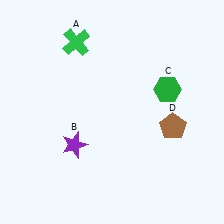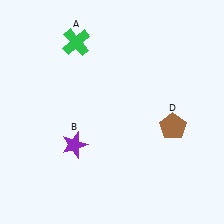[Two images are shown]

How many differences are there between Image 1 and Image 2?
There is 1 difference between the two images.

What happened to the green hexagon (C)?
The green hexagon (C) was removed in Image 2. It was in the top-right area of Image 1.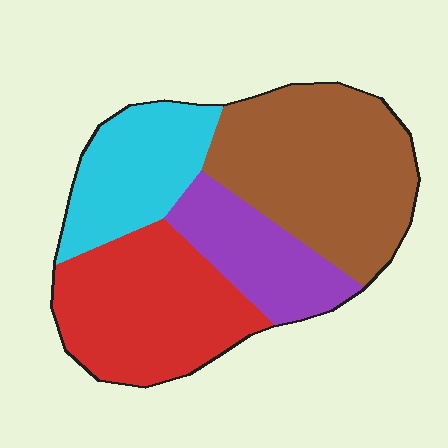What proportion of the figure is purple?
Purple covers about 15% of the figure.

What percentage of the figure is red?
Red takes up between a sixth and a third of the figure.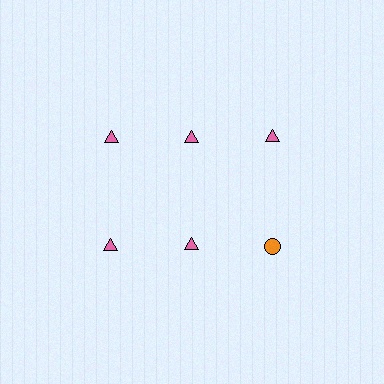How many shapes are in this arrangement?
There are 6 shapes arranged in a grid pattern.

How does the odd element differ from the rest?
It differs in both color (orange instead of pink) and shape (circle instead of triangle).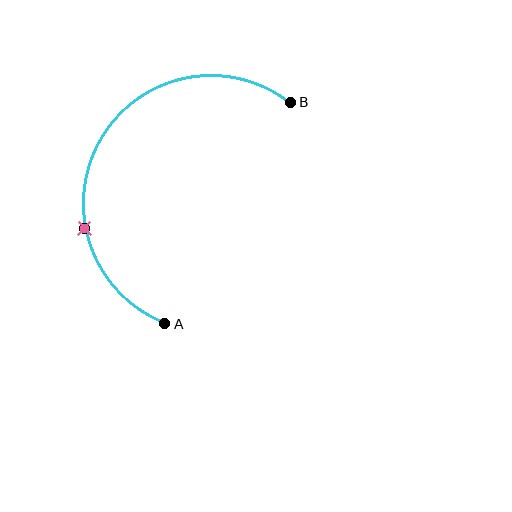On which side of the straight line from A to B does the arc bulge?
The arc bulges to the left of the straight line connecting A and B.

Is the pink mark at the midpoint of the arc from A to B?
No. The pink mark lies on the arc but is closer to endpoint A. The arc midpoint would be at the point on the curve equidistant along the arc from both A and B.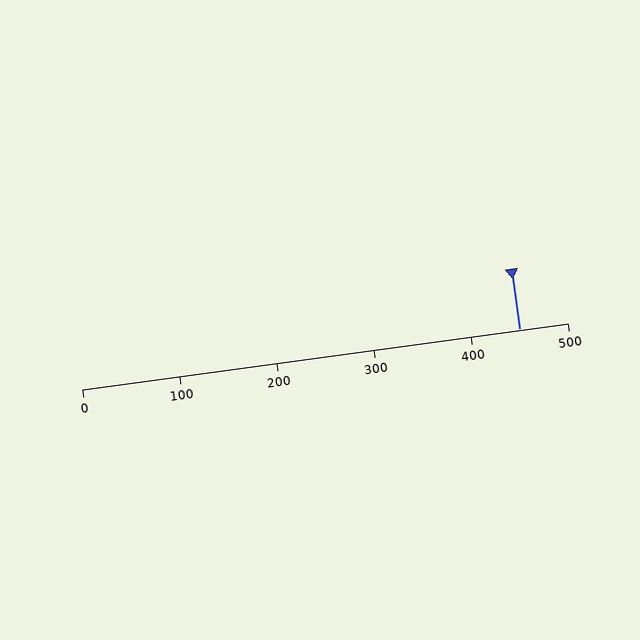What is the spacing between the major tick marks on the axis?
The major ticks are spaced 100 apart.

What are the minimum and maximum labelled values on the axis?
The axis runs from 0 to 500.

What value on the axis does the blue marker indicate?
The marker indicates approximately 450.